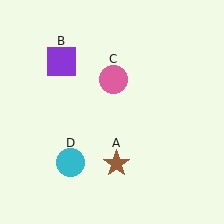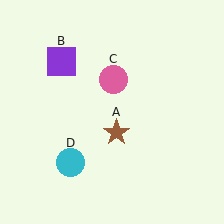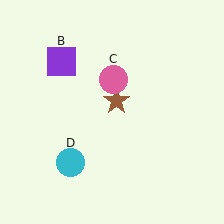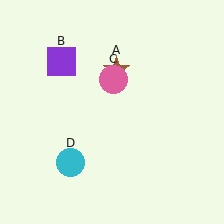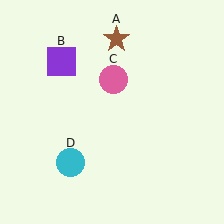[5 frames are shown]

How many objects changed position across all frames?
1 object changed position: brown star (object A).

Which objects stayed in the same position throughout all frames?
Purple square (object B) and pink circle (object C) and cyan circle (object D) remained stationary.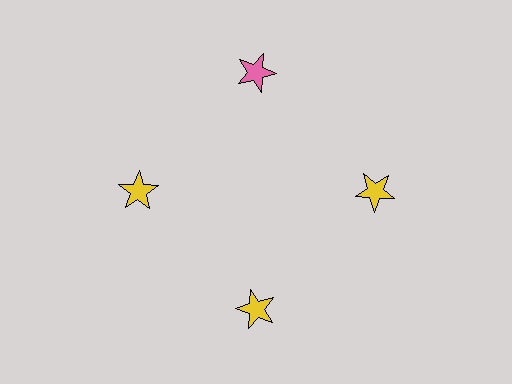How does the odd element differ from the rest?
It has a different color: pink instead of yellow.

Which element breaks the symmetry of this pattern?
The pink star at roughly the 12 o'clock position breaks the symmetry. All other shapes are yellow stars.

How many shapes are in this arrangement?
There are 4 shapes arranged in a ring pattern.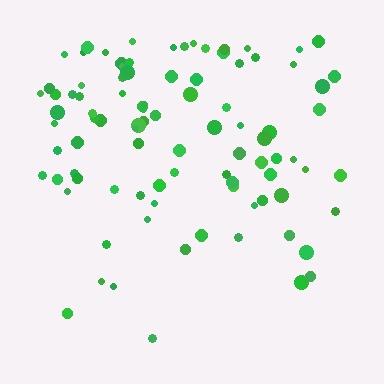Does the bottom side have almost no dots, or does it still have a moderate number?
Still a moderate number, just noticeably fewer than the top.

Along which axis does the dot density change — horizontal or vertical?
Vertical.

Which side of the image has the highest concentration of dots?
The top.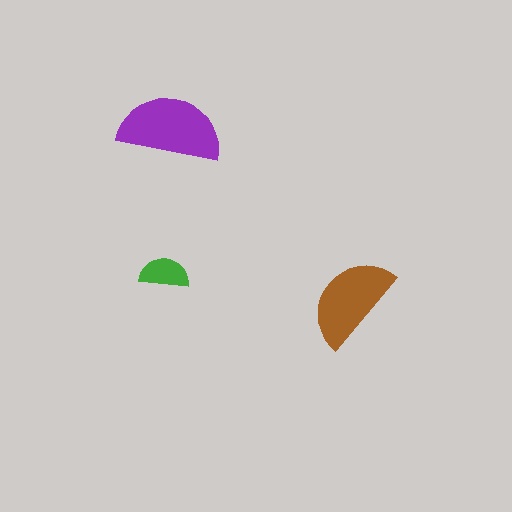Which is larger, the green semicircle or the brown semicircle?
The brown one.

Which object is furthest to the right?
The brown semicircle is rightmost.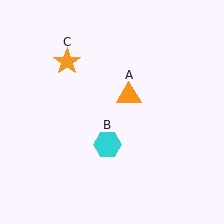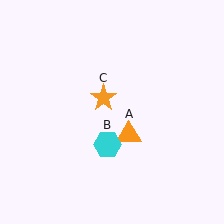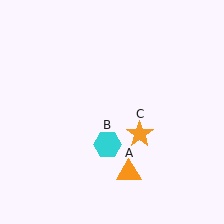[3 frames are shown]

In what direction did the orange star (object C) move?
The orange star (object C) moved down and to the right.